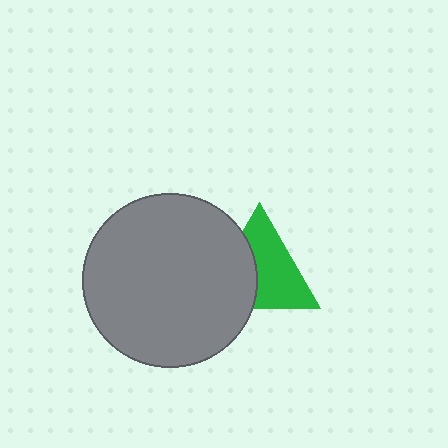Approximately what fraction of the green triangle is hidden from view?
Roughly 40% of the green triangle is hidden behind the gray circle.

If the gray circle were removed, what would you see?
You would see the complete green triangle.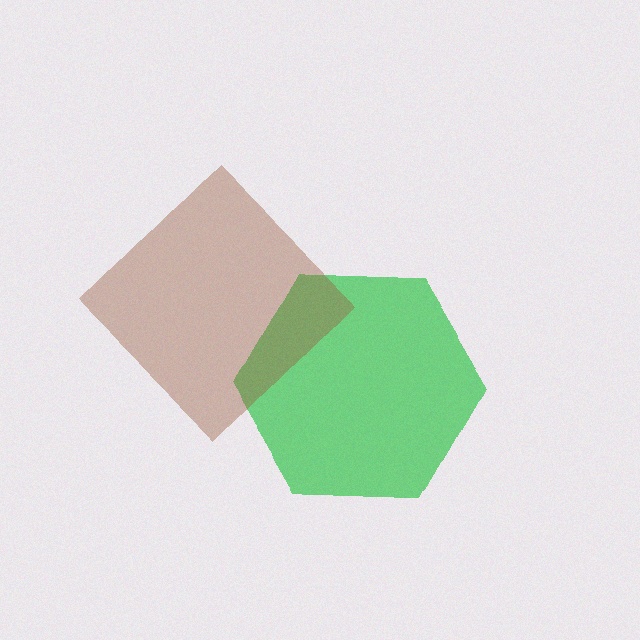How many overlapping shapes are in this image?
There are 2 overlapping shapes in the image.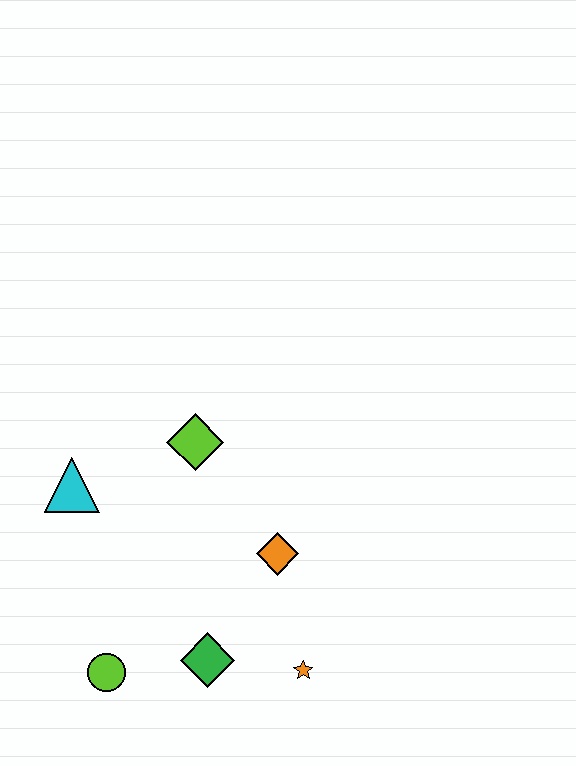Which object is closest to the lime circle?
The green diamond is closest to the lime circle.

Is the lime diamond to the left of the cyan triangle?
No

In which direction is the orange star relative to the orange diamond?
The orange star is below the orange diamond.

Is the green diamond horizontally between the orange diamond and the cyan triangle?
Yes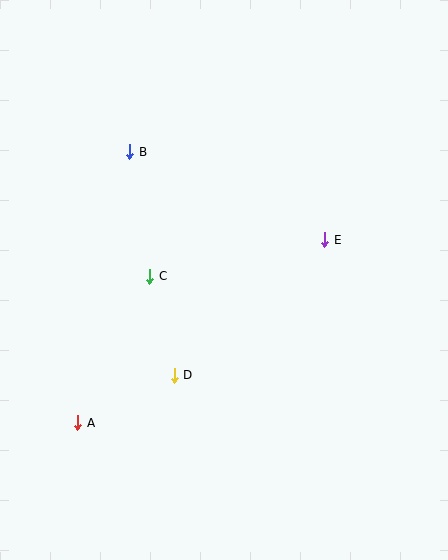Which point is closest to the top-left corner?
Point B is closest to the top-left corner.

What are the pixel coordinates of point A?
Point A is at (78, 423).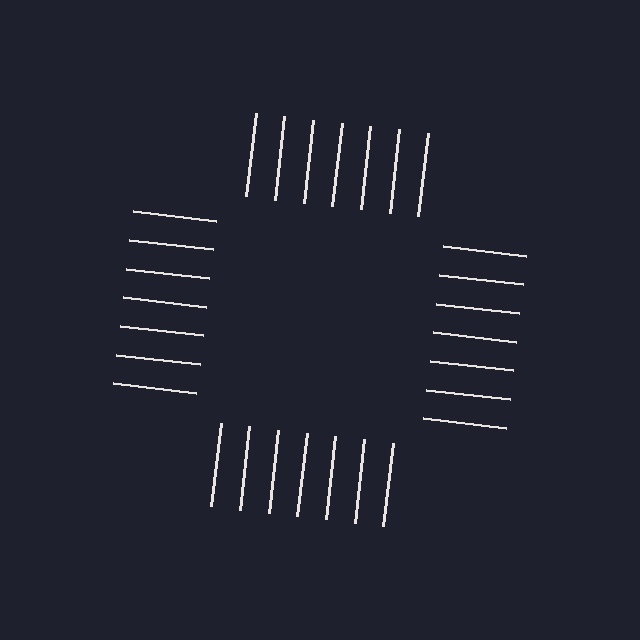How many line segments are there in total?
28 — 7 along each of the 4 edges.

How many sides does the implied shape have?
4 sides — the line-ends trace a square.